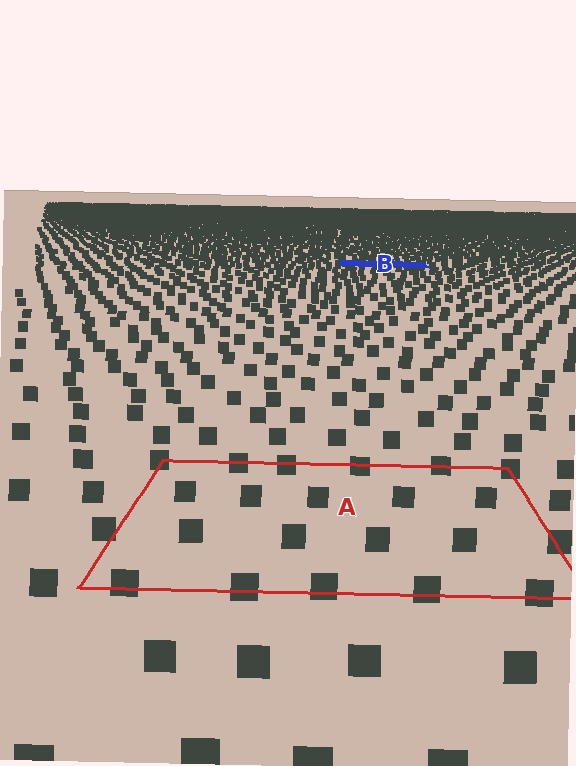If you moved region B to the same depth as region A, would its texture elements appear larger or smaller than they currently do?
They would appear larger. At a closer depth, the same texture elements are projected at a bigger on-screen size.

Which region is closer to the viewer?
Region A is closer. The texture elements there are larger and more spread out.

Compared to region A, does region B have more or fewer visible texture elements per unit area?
Region B has more texture elements per unit area — they are packed more densely because it is farther away.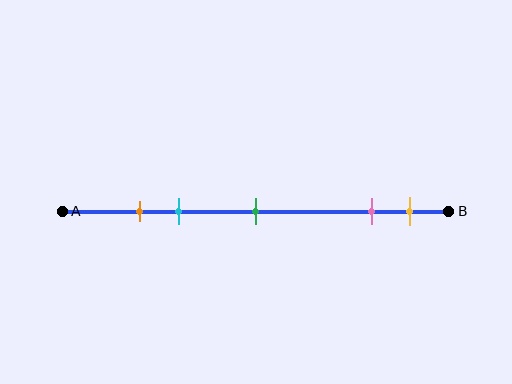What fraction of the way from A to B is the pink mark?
The pink mark is approximately 80% (0.8) of the way from A to B.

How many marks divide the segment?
There are 5 marks dividing the segment.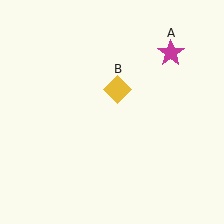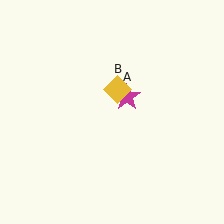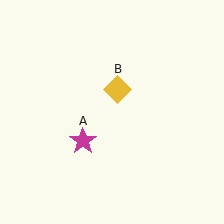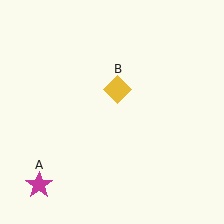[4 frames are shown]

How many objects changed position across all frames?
1 object changed position: magenta star (object A).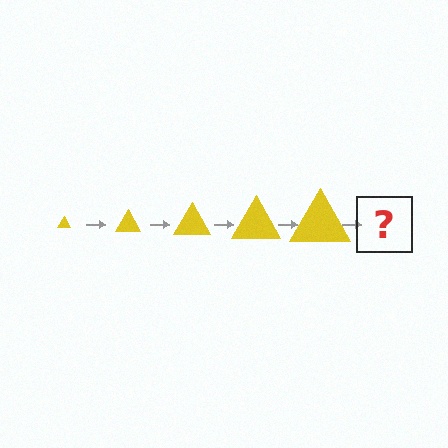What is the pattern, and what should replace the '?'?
The pattern is that the triangle gets progressively larger each step. The '?' should be a yellow triangle, larger than the previous one.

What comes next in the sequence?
The next element should be a yellow triangle, larger than the previous one.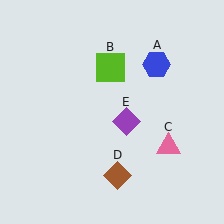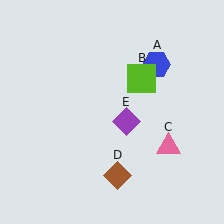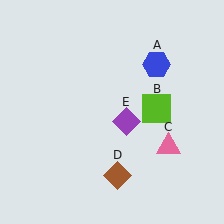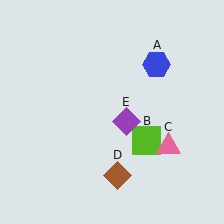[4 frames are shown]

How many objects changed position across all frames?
1 object changed position: lime square (object B).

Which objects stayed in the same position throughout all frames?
Blue hexagon (object A) and pink triangle (object C) and brown diamond (object D) and purple diamond (object E) remained stationary.